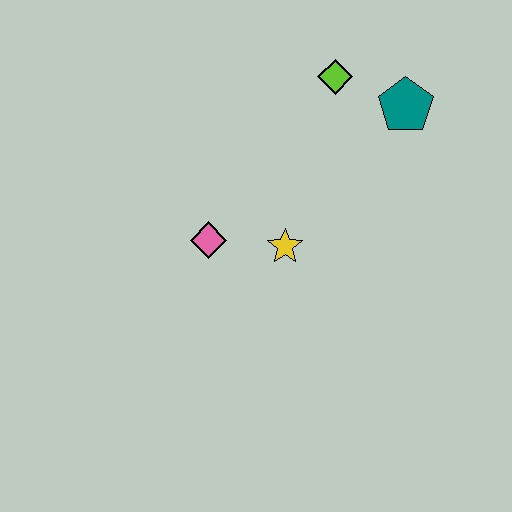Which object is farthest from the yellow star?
The teal pentagon is farthest from the yellow star.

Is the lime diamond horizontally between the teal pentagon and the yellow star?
Yes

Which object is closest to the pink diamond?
The yellow star is closest to the pink diamond.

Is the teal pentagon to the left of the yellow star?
No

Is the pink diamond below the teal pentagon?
Yes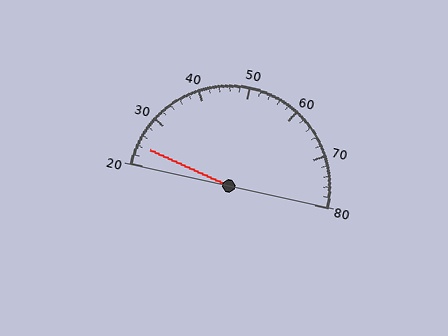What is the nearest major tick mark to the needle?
The nearest major tick mark is 20.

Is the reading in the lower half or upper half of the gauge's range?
The reading is in the lower half of the range (20 to 80).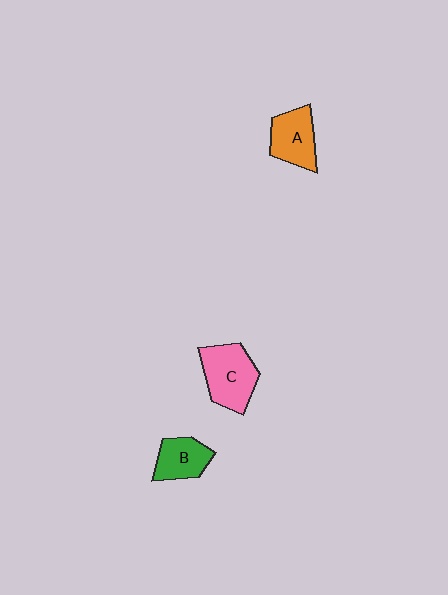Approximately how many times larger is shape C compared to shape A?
Approximately 1.3 times.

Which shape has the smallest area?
Shape B (green).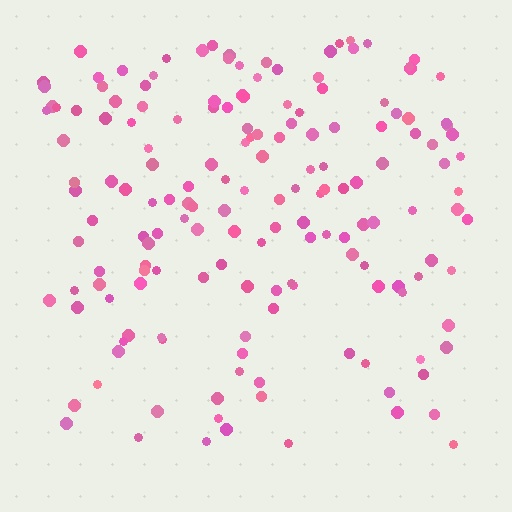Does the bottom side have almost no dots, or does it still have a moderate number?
Still a moderate number, just noticeably fewer than the top.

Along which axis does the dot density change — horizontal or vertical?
Vertical.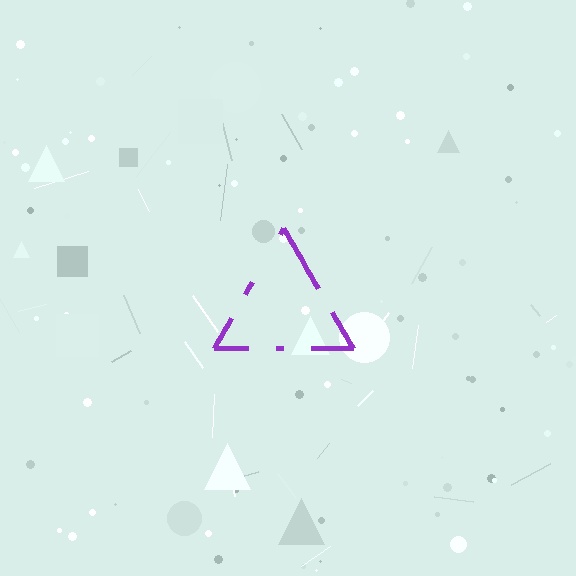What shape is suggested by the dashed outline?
The dashed outline suggests a triangle.